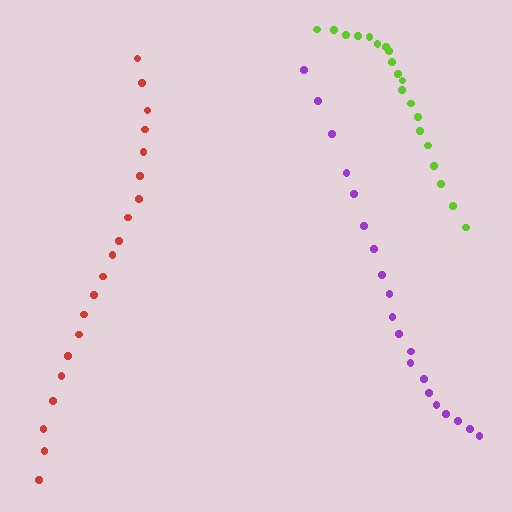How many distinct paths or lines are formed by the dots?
There are 3 distinct paths.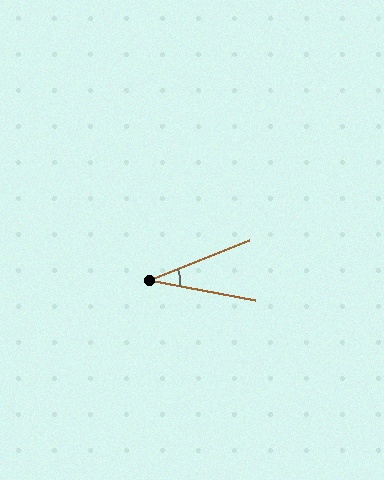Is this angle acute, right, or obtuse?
It is acute.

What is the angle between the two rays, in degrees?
Approximately 32 degrees.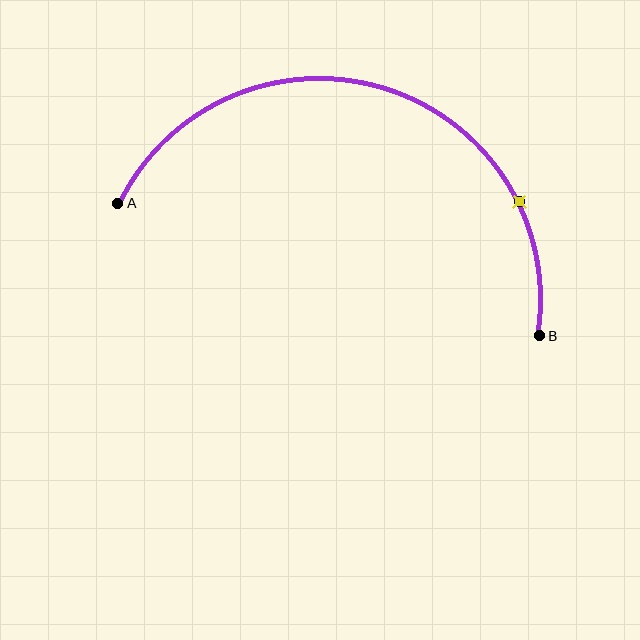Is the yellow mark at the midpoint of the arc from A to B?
No. The yellow mark lies on the arc but is closer to endpoint B. The arc midpoint would be at the point on the curve equidistant along the arc from both A and B.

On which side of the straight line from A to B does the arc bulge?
The arc bulges above the straight line connecting A and B.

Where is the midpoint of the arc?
The arc midpoint is the point on the curve farthest from the straight line joining A and B. It sits above that line.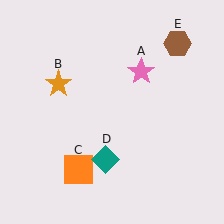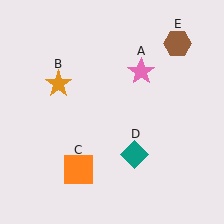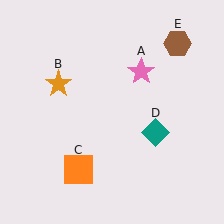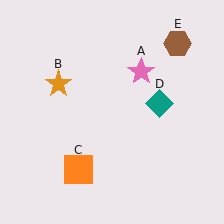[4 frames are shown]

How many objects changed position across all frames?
1 object changed position: teal diamond (object D).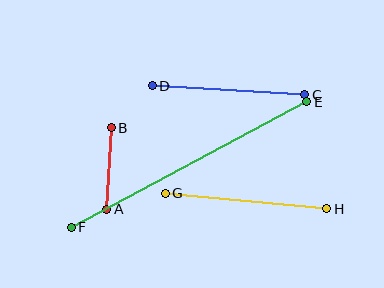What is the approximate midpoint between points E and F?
The midpoint is at approximately (189, 165) pixels.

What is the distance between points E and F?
The distance is approximately 267 pixels.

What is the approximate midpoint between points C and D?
The midpoint is at approximately (228, 90) pixels.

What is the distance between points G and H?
The distance is approximately 162 pixels.